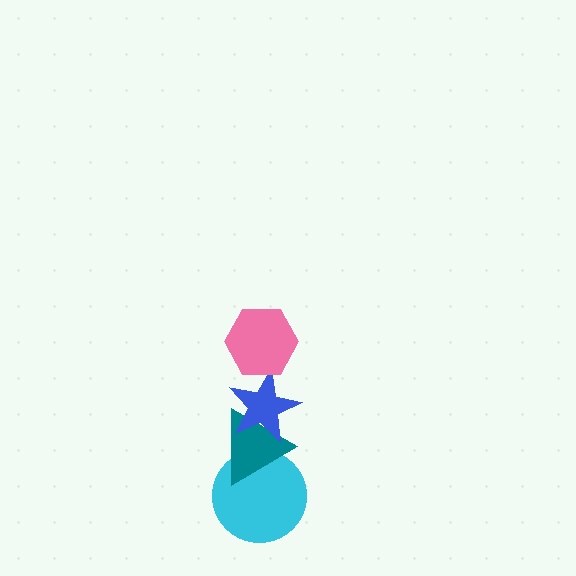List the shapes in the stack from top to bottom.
From top to bottom: the pink hexagon, the blue star, the teal triangle, the cyan circle.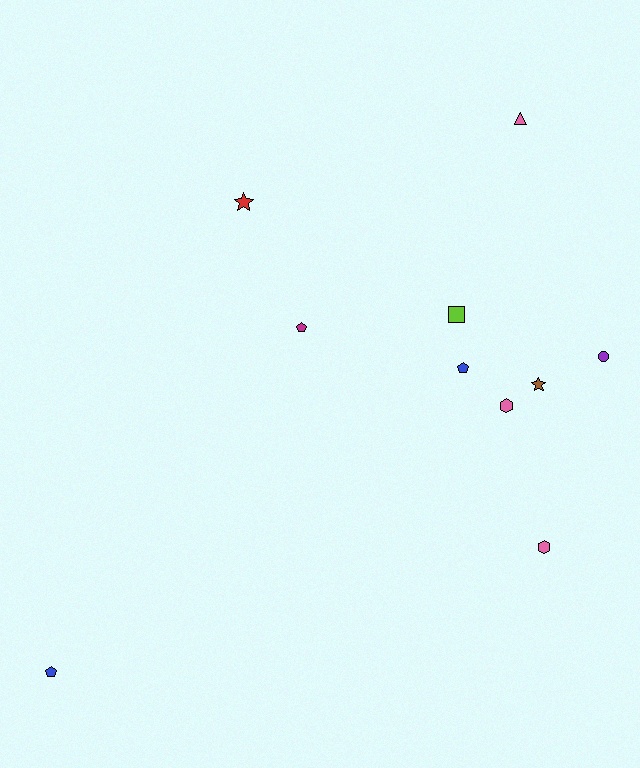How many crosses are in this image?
There are no crosses.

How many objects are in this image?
There are 10 objects.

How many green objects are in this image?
There are no green objects.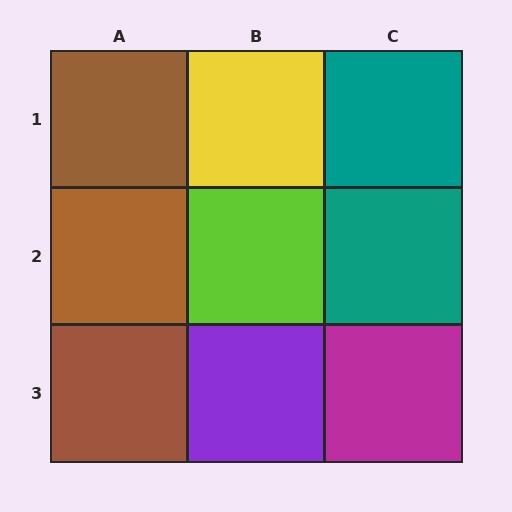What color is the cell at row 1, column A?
Brown.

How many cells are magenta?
1 cell is magenta.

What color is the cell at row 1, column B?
Yellow.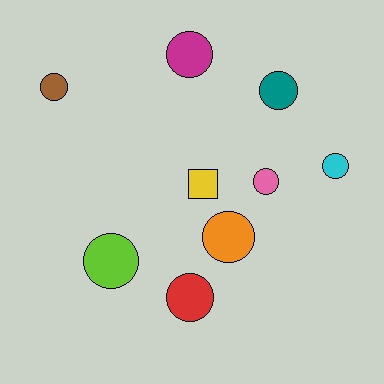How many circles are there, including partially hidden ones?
There are 8 circles.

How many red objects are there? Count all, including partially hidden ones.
There is 1 red object.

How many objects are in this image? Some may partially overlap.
There are 9 objects.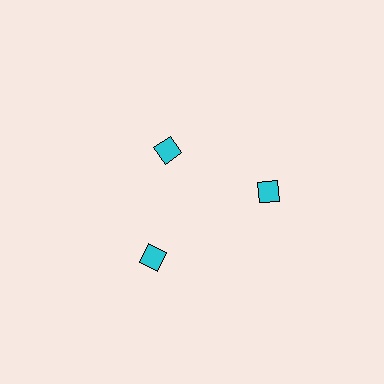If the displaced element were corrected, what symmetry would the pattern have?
It would have 3-fold rotational symmetry — the pattern would map onto itself every 120 degrees.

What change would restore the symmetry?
The symmetry would be restored by moving it outward, back onto the ring so that all 3 diamonds sit at equal angles and equal distance from the center.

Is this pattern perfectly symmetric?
No. The 3 cyan diamonds are arranged in a ring, but one element near the 11 o'clock position is pulled inward toward the center, breaking the 3-fold rotational symmetry.